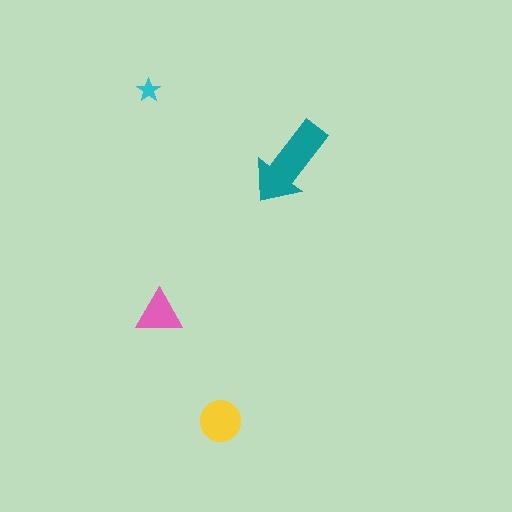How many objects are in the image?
There are 4 objects in the image.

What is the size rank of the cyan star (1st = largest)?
4th.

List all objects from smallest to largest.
The cyan star, the pink triangle, the yellow circle, the teal arrow.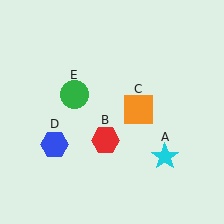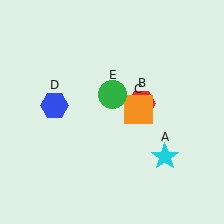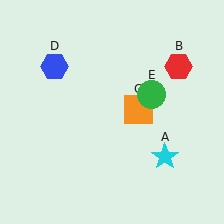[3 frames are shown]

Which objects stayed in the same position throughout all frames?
Cyan star (object A) and orange square (object C) remained stationary.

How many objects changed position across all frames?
3 objects changed position: red hexagon (object B), blue hexagon (object D), green circle (object E).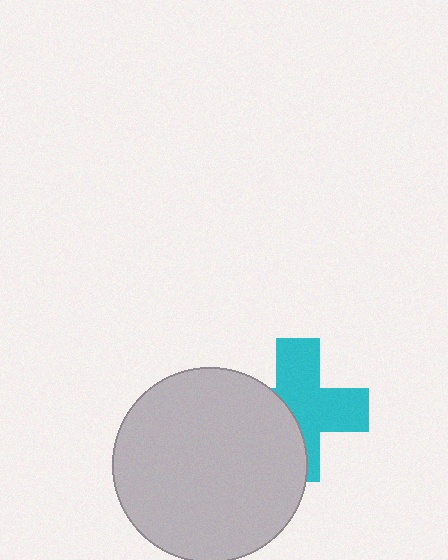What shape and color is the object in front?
The object in front is a light gray circle.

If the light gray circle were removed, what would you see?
You would see the complete cyan cross.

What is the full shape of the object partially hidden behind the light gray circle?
The partially hidden object is a cyan cross.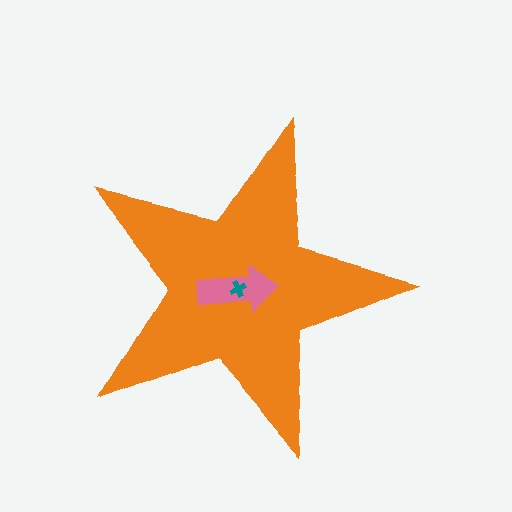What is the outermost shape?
The orange star.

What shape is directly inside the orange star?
The pink arrow.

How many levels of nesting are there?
3.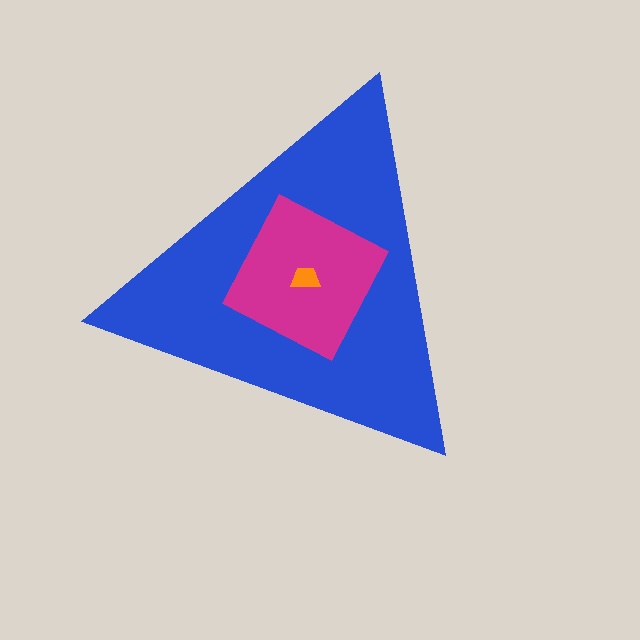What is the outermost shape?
The blue triangle.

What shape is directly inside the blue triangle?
The magenta square.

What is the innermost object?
The orange trapezoid.